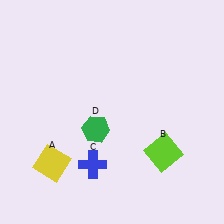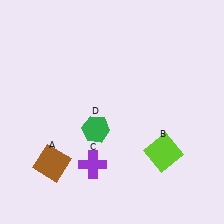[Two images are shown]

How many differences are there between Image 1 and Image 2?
There are 2 differences between the two images.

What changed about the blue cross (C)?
In Image 1, C is blue. In Image 2, it changed to purple.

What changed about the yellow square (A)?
In Image 1, A is yellow. In Image 2, it changed to brown.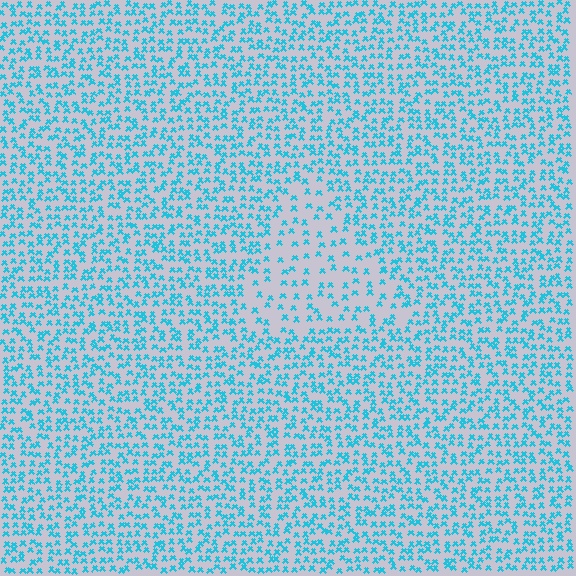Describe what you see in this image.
The image contains small cyan elements arranged at two different densities. A triangle-shaped region is visible where the elements are less densely packed than the surrounding area.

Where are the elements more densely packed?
The elements are more densely packed outside the triangle boundary.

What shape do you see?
I see a triangle.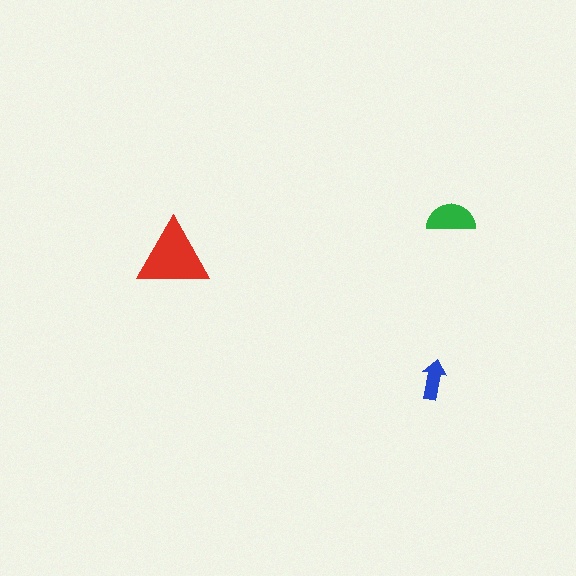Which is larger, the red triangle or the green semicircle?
The red triangle.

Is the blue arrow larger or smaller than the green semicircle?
Smaller.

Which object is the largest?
The red triangle.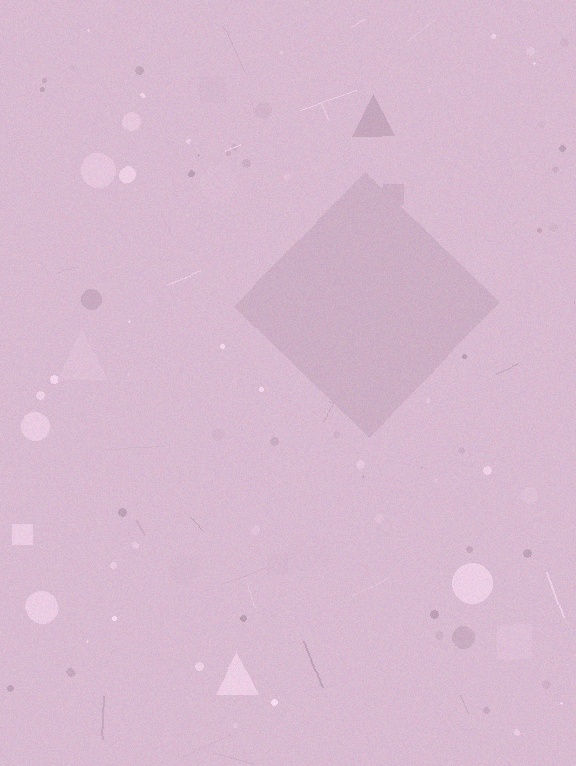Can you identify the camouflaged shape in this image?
The camouflaged shape is a diamond.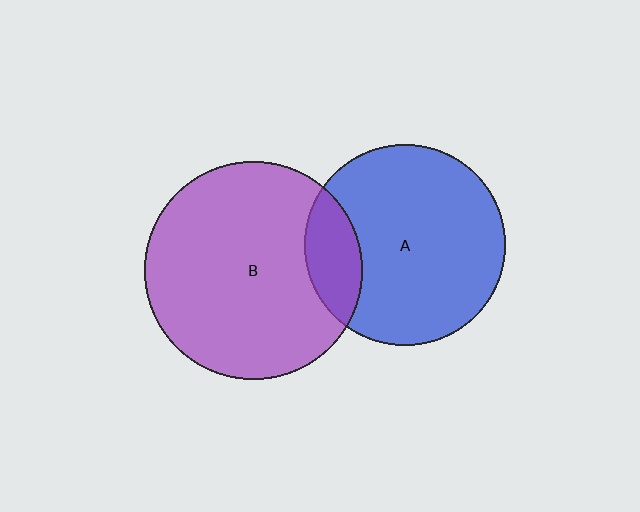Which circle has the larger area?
Circle B (purple).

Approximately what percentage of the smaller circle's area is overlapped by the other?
Approximately 15%.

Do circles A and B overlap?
Yes.